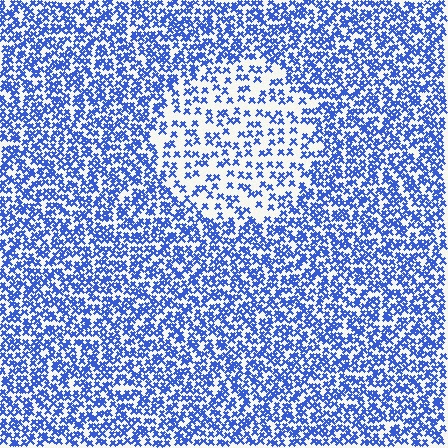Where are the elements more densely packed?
The elements are more densely packed outside the circle boundary.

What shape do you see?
I see a circle.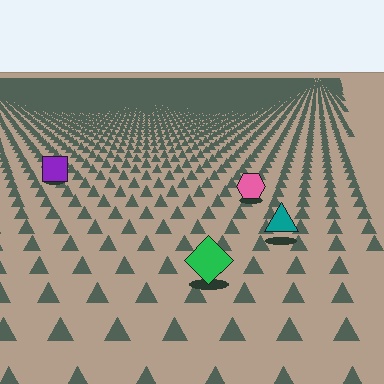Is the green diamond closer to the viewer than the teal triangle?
Yes. The green diamond is closer — you can tell from the texture gradient: the ground texture is coarser near it.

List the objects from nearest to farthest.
From nearest to farthest: the green diamond, the teal triangle, the pink hexagon, the purple square.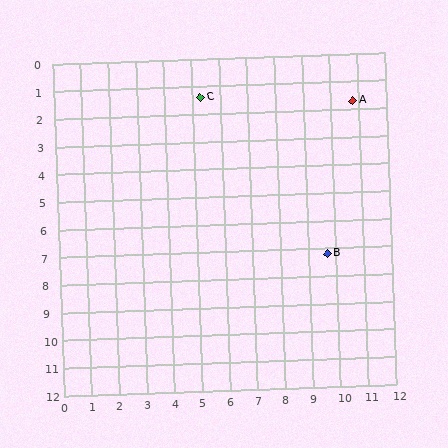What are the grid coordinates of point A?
Point A is at approximately (10.8, 1.7).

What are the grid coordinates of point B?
Point B is at approximately (9.7, 7.2).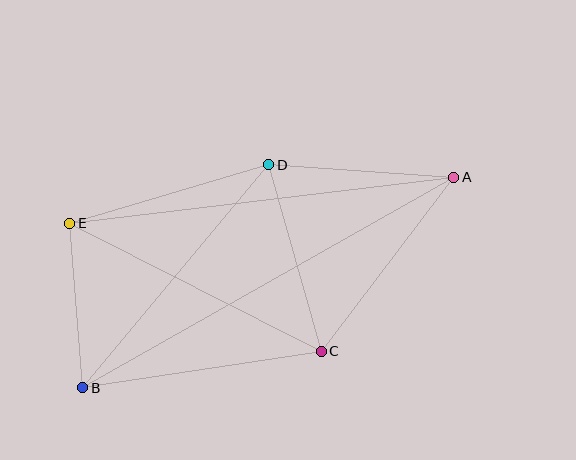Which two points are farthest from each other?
Points A and B are farthest from each other.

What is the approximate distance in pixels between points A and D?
The distance between A and D is approximately 185 pixels.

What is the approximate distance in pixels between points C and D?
The distance between C and D is approximately 194 pixels.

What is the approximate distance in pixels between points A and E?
The distance between A and E is approximately 387 pixels.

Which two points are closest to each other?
Points B and E are closest to each other.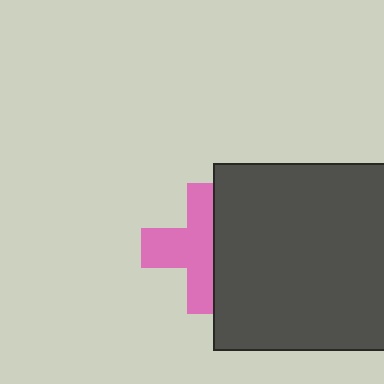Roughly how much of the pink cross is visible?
About half of it is visible (roughly 59%).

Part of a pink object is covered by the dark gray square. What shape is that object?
It is a cross.